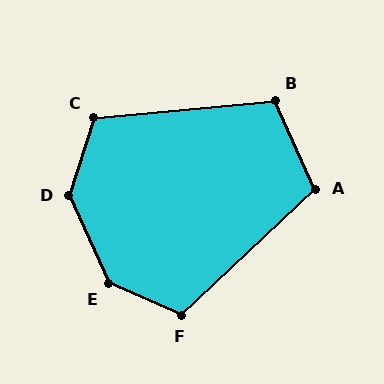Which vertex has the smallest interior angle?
A, at approximately 109 degrees.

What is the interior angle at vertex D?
Approximately 138 degrees (obtuse).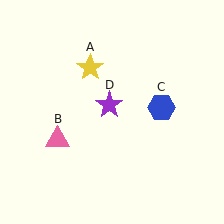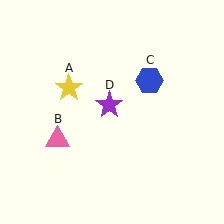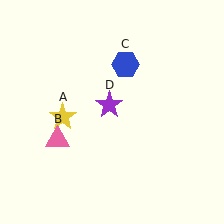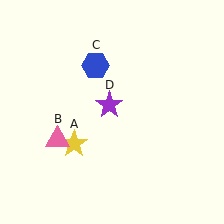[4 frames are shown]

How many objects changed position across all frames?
2 objects changed position: yellow star (object A), blue hexagon (object C).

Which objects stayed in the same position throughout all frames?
Pink triangle (object B) and purple star (object D) remained stationary.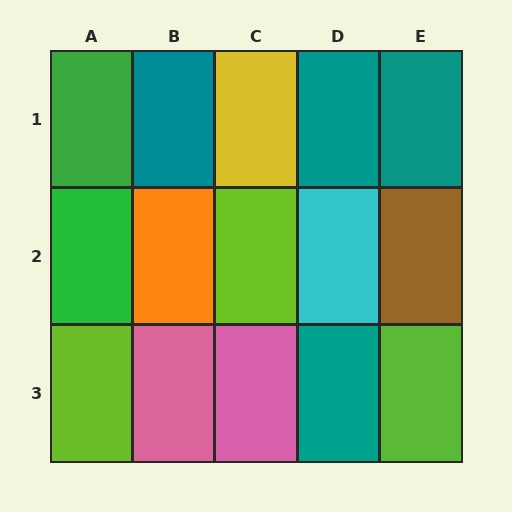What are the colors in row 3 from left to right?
Lime, pink, pink, teal, lime.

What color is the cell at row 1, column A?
Green.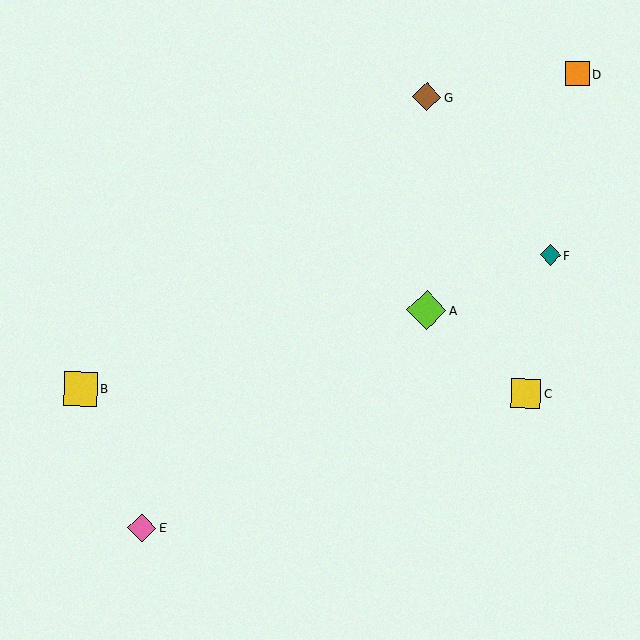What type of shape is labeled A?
Shape A is a lime diamond.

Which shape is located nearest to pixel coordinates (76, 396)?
The yellow square (labeled B) at (80, 389) is nearest to that location.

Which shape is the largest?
The lime diamond (labeled A) is the largest.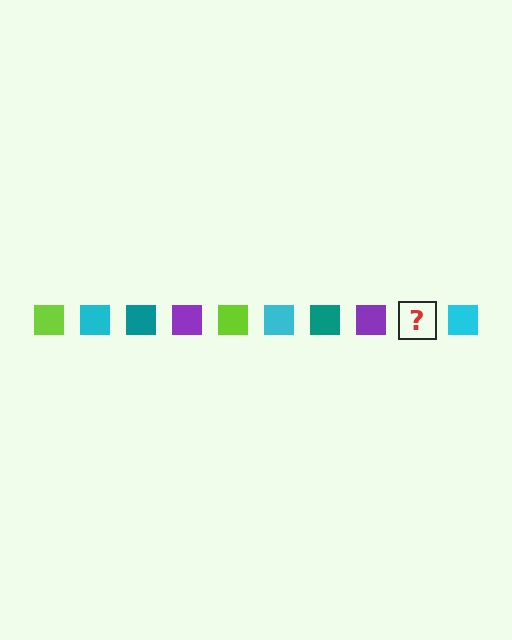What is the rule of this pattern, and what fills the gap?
The rule is that the pattern cycles through lime, cyan, teal, purple squares. The gap should be filled with a lime square.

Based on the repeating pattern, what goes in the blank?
The blank should be a lime square.